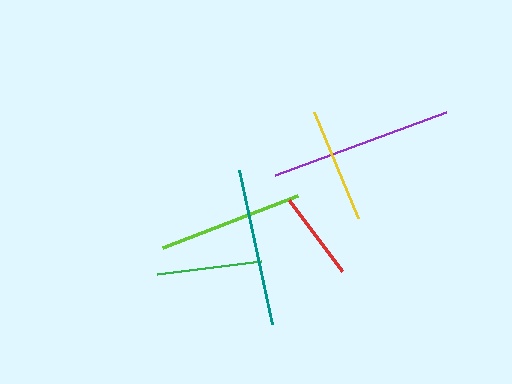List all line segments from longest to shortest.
From longest to shortest: purple, teal, lime, yellow, green, red.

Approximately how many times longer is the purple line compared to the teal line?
The purple line is approximately 1.2 times the length of the teal line.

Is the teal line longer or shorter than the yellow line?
The teal line is longer than the yellow line.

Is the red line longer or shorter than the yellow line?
The yellow line is longer than the red line.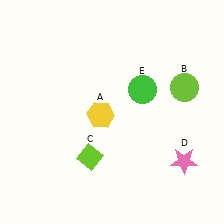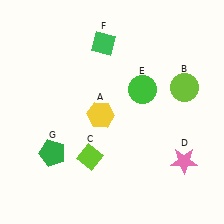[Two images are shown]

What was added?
A green diamond (F), a green pentagon (G) were added in Image 2.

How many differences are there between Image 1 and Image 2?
There are 2 differences between the two images.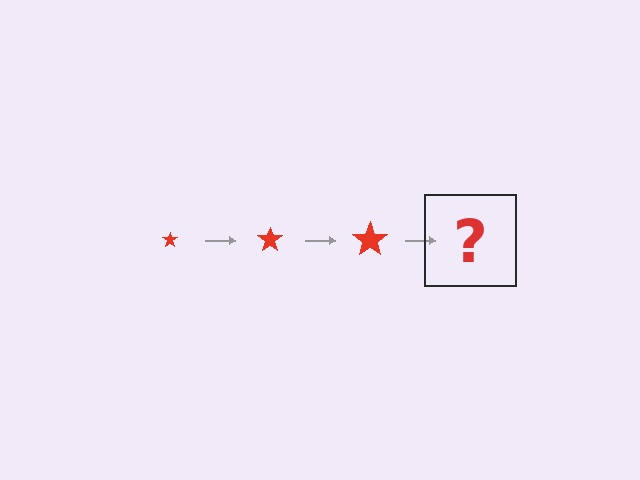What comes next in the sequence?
The next element should be a red star, larger than the previous one.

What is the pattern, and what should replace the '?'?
The pattern is that the star gets progressively larger each step. The '?' should be a red star, larger than the previous one.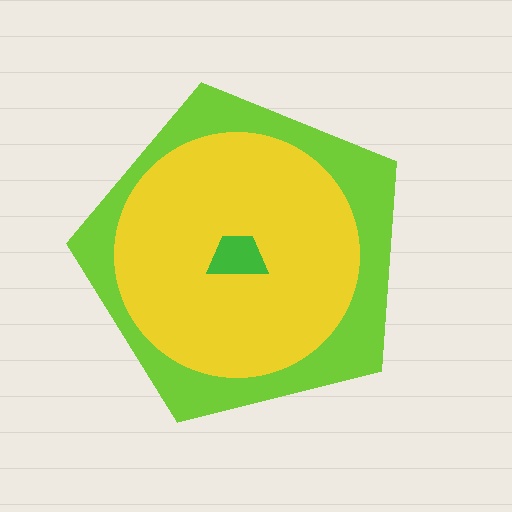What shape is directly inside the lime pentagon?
The yellow circle.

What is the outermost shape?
The lime pentagon.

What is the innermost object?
The green trapezoid.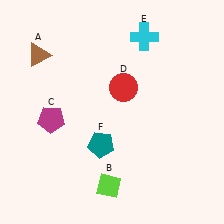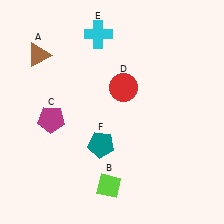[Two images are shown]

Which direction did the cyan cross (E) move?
The cyan cross (E) moved left.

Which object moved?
The cyan cross (E) moved left.